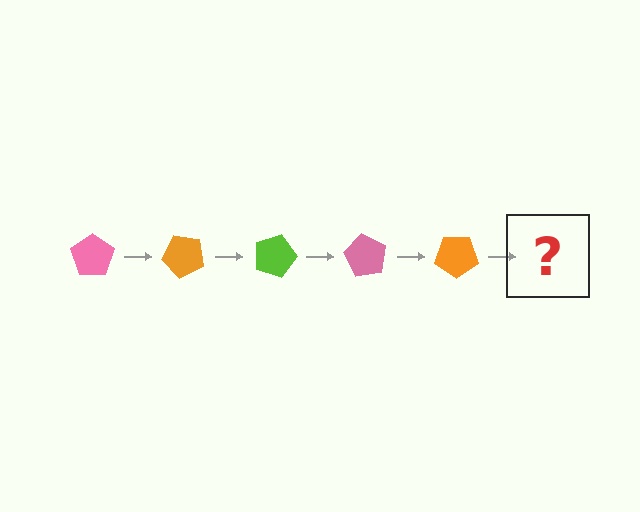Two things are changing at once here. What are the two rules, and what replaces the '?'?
The two rules are that it rotates 45 degrees each step and the color cycles through pink, orange, and lime. The '?' should be a lime pentagon, rotated 225 degrees from the start.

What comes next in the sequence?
The next element should be a lime pentagon, rotated 225 degrees from the start.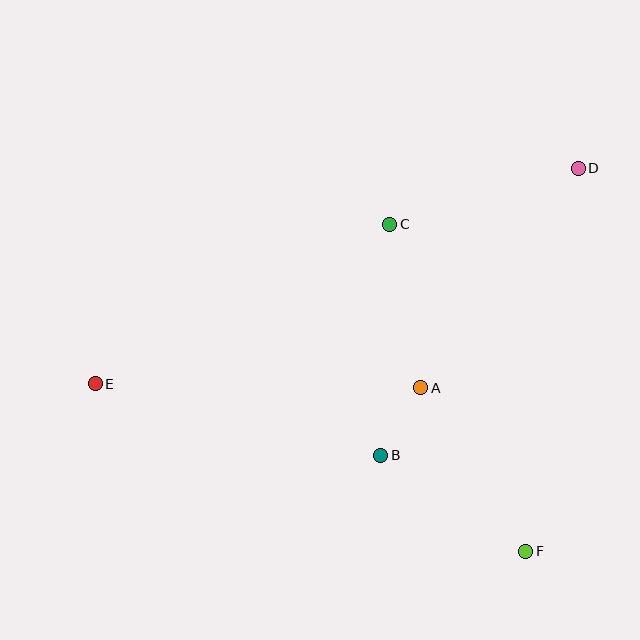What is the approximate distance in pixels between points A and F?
The distance between A and F is approximately 194 pixels.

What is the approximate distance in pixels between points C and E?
The distance between C and E is approximately 335 pixels.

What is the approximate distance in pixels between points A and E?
The distance between A and E is approximately 326 pixels.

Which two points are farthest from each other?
Points D and E are farthest from each other.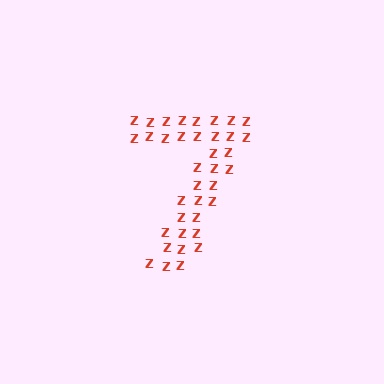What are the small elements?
The small elements are letter Z's.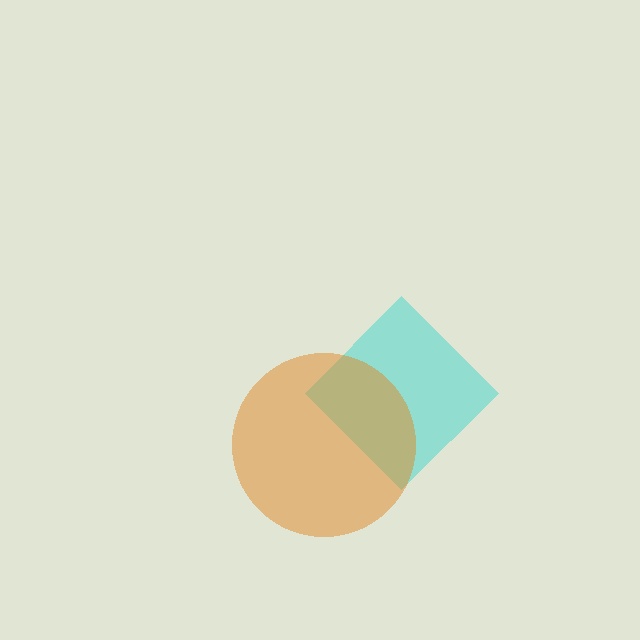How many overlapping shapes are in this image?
There are 2 overlapping shapes in the image.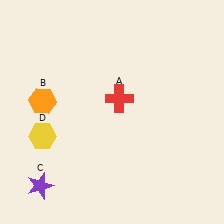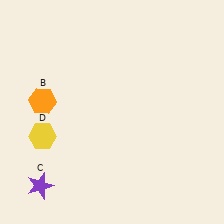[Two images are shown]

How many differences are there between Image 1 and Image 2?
There is 1 difference between the two images.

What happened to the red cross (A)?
The red cross (A) was removed in Image 2. It was in the top-right area of Image 1.